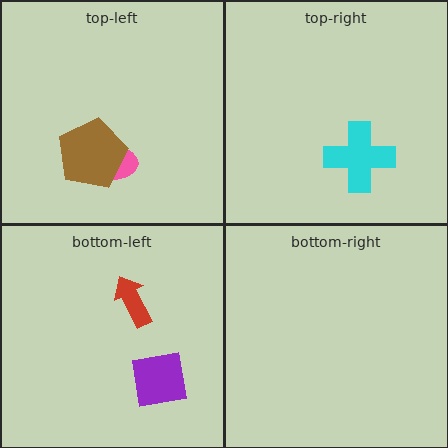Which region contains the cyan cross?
The top-right region.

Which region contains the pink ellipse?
The top-left region.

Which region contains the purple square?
The bottom-left region.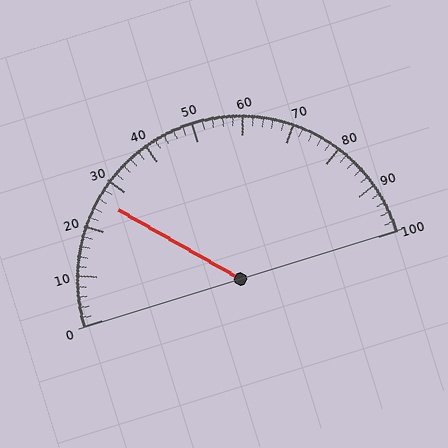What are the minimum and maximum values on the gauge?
The gauge ranges from 0 to 100.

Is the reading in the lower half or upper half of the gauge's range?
The reading is in the lower half of the range (0 to 100).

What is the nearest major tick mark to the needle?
The nearest major tick mark is 30.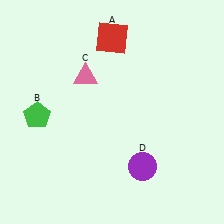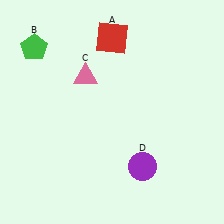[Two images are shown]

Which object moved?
The green pentagon (B) moved up.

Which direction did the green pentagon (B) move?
The green pentagon (B) moved up.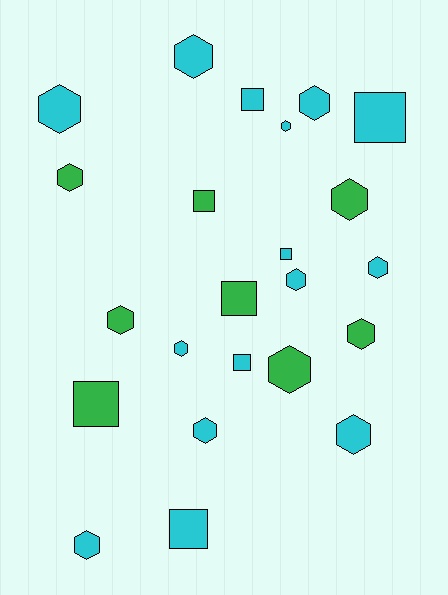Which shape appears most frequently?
Hexagon, with 15 objects.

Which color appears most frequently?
Cyan, with 15 objects.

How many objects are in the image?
There are 23 objects.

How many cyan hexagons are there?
There are 10 cyan hexagons.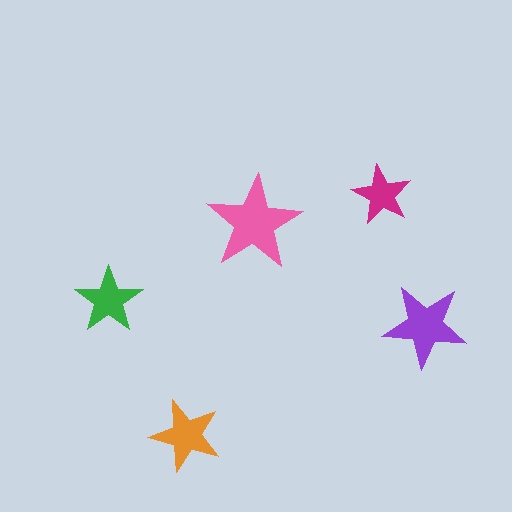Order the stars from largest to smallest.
the pink one, the purple one, the orange one, the green one, the magenta one.